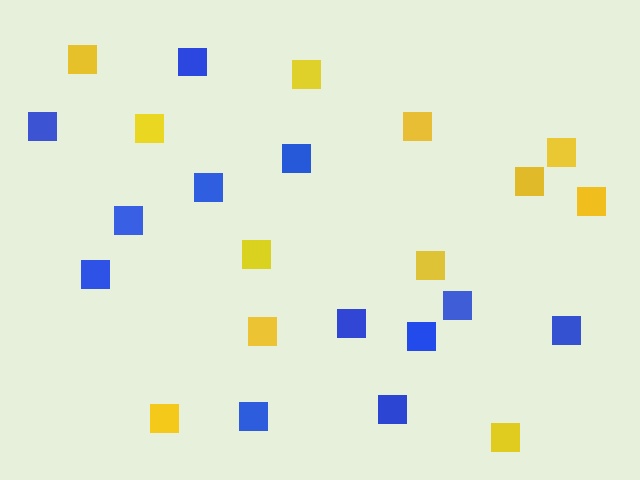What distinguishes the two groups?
There are 2 groups: one group of blue squares (12) and one group of yellow squares (12).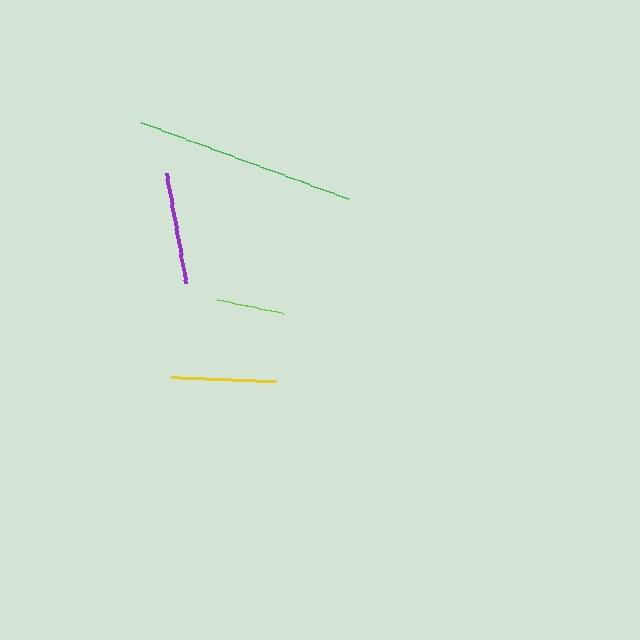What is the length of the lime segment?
The lime segment is approximately 69 pixels long.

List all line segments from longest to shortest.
From longest to shortest: green, purple, yellow, lime.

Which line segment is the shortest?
The lime line is the shortest at approximately 69 pixels.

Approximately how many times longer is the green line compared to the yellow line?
The green line is approximately 2.1 times the length of the yellow line.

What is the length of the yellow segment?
The yellow segment is approximately 105 pixels long.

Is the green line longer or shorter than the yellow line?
The green line is longer than the yellow line.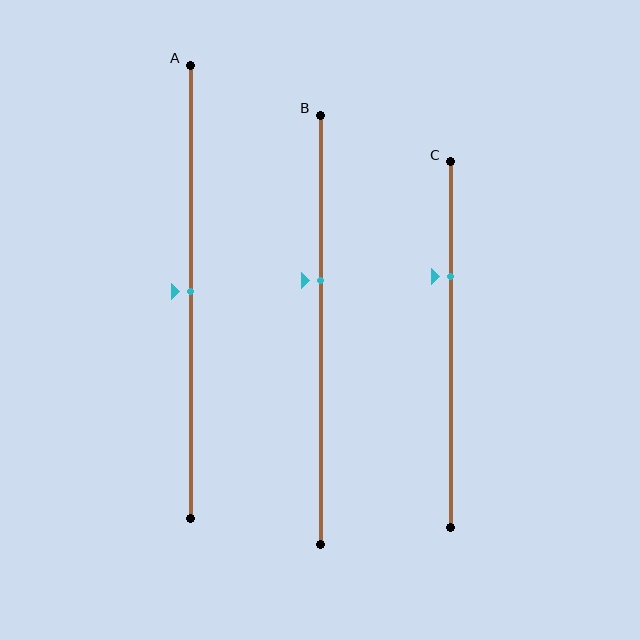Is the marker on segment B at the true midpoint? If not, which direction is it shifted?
No, the marker on segment B is shifted upward by about 12% of the segment length.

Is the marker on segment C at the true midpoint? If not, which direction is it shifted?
No, the marker on segment C is shifted upward by about 19% of the segment length.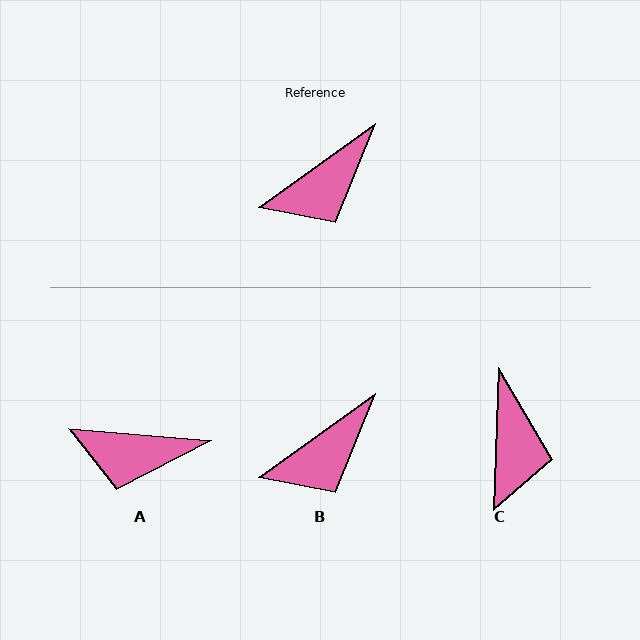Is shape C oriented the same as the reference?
No, it is off by about 52 degrees.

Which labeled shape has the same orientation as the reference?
B.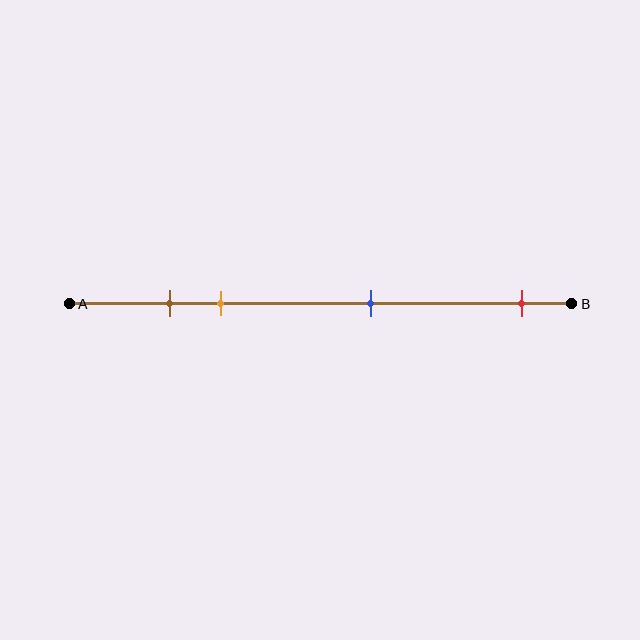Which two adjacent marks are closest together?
The brown and orange marks are the closest adjacent pair.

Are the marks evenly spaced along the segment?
No, the marks are not evenly spaced.